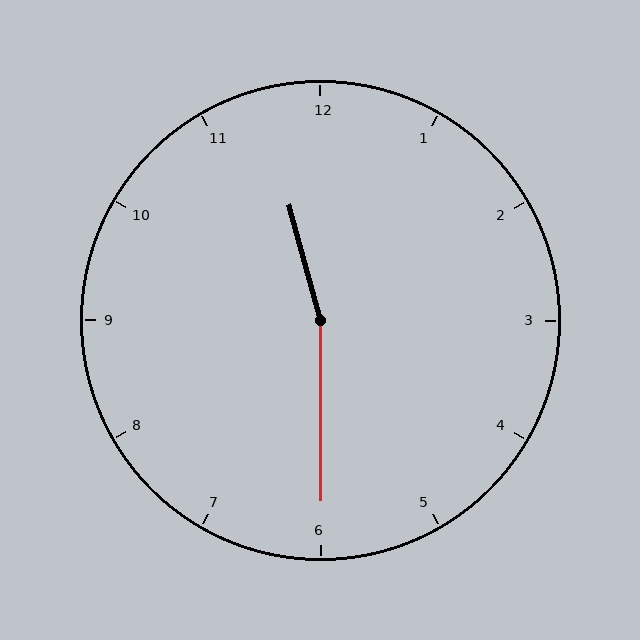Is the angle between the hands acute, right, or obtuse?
It is obtuse.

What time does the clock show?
11:30.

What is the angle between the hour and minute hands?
Approximately 165 degrees.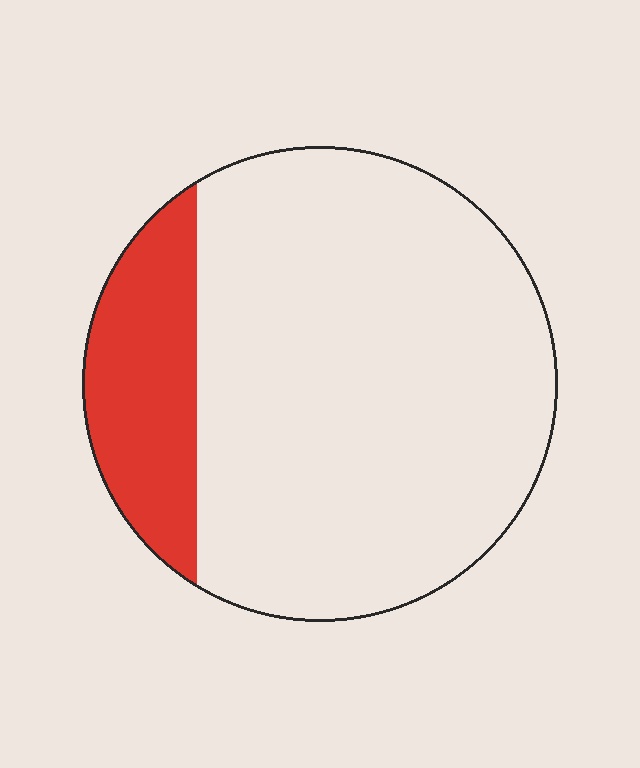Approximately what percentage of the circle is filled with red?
Approximately 20%.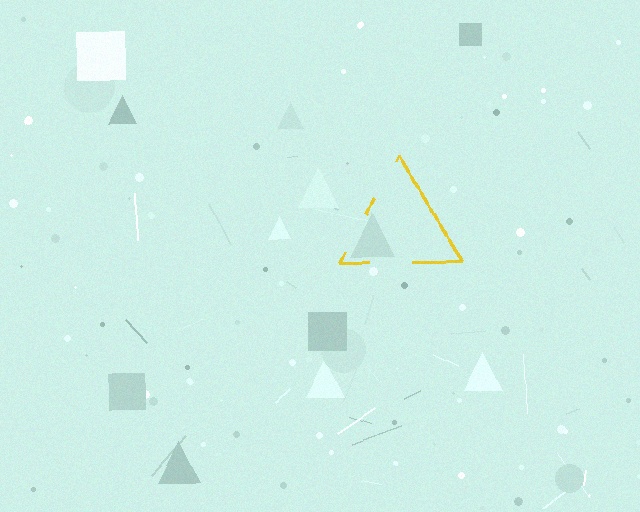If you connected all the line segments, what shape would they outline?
They would outline a triangle.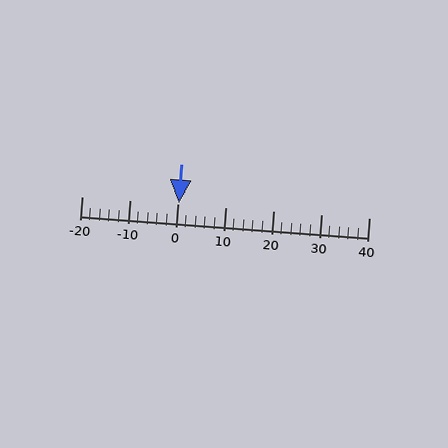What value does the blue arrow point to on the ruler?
The blue arrow points to approximately 0.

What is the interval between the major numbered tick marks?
The major tick marks are spaced 10 units apart.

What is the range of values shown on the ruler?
The ruler shows values from -20 to 40.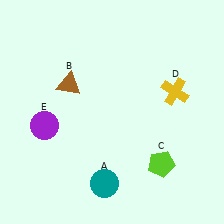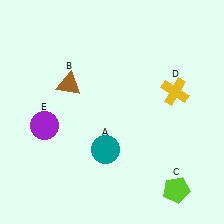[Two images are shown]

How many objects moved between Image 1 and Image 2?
2 objects moved between the two images.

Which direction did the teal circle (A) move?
The teal circle (A) moved up.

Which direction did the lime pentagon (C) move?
The lime pentagon (C) moved down.